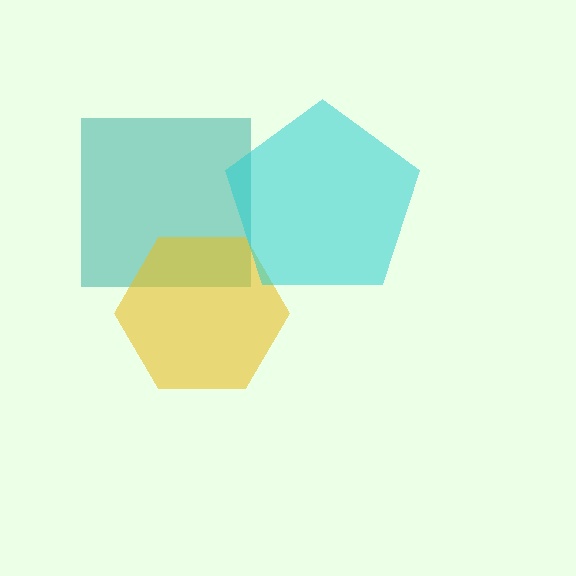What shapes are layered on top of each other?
The layered shapes are: a teal square, a yellow hexagon, a cyan pentagon.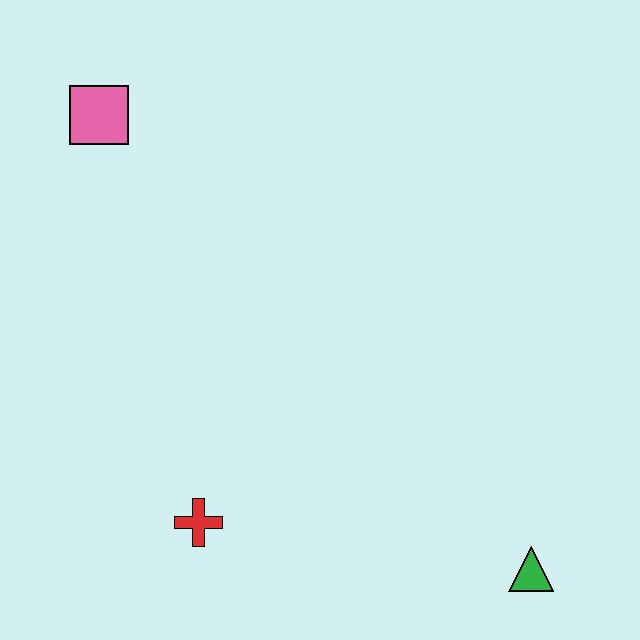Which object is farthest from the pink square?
The green triangle is farthest from the pink square.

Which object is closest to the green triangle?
The red cross is closest to the green triangle.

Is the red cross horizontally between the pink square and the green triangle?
Yes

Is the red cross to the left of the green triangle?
Yes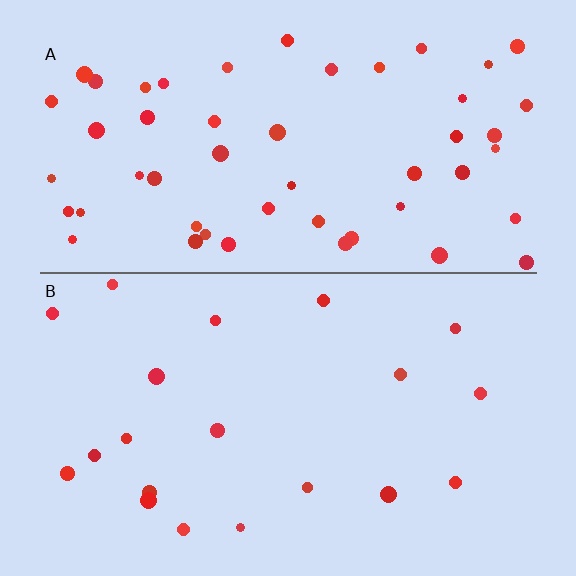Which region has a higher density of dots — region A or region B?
A (the top).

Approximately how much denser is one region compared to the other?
Approximately 2.6× — region A over region B.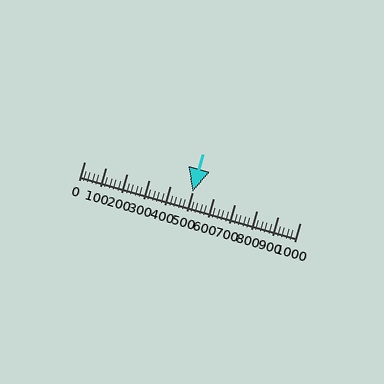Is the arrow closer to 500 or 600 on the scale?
The arrow is closer to 500.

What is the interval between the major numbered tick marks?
The major tick marks are spaced 100 units apart.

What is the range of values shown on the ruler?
The ruler shows values from 0 to 1000.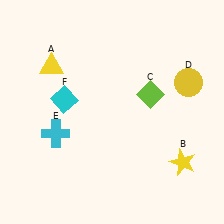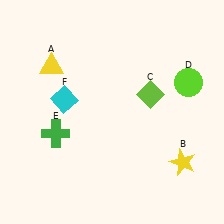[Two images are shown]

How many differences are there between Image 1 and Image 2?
There are 2 differences between the two images.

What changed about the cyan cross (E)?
In Image 1, E is cyan. In Image 2, it changed to green.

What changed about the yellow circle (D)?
In Image 1, D is yellow. In Image 2, it changed to lime.